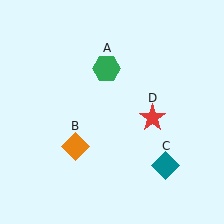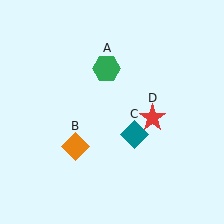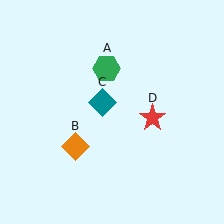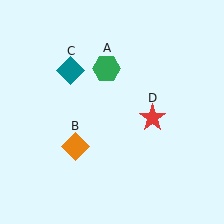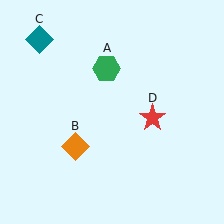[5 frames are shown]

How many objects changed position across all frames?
1 object changed position: teal diamond (object C).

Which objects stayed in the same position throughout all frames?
Green hexagon (object A) and orange diamond (object B) and red star (object D) remained stationary.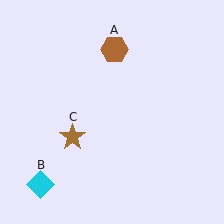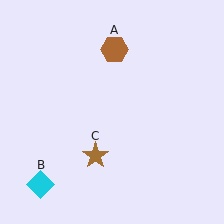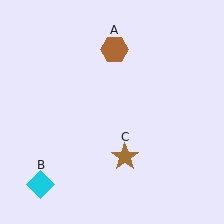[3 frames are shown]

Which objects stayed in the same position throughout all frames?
Brown hexagon (object A) and cyan diamond (object B) remained stationary.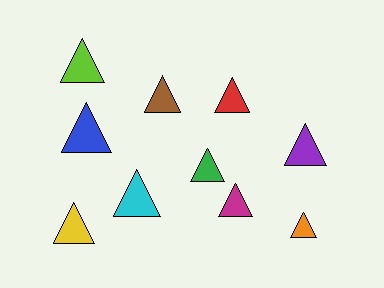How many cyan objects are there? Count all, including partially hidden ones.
There is 1 cyan object.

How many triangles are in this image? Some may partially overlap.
There are 10 triangles.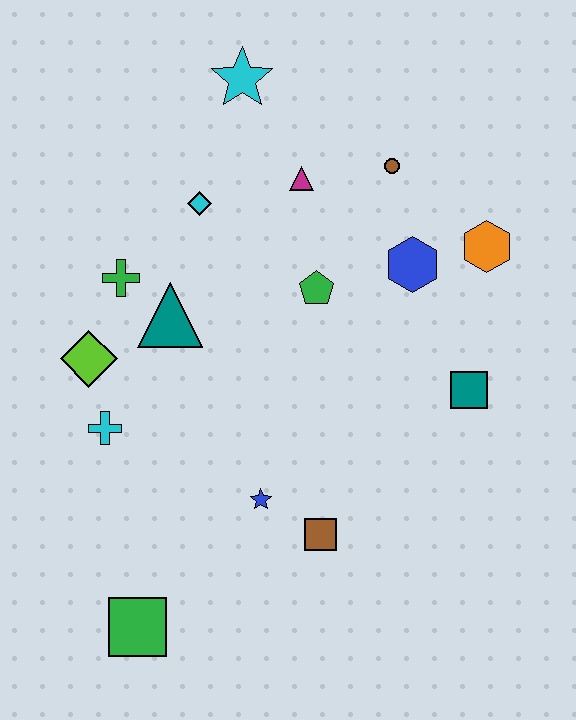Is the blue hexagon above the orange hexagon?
No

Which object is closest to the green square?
The blue star is closest to the green square.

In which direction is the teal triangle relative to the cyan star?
The teal triangle is below the cyan star.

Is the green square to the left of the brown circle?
Yes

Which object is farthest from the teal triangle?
The orange hexagon is farthest from the teal triangle.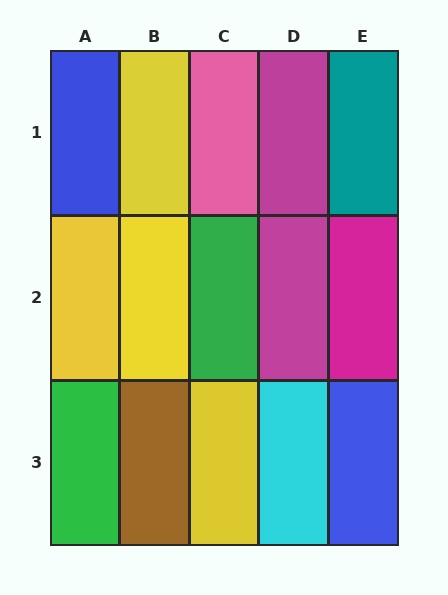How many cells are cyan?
1 cell is cyan.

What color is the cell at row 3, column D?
Cyan.